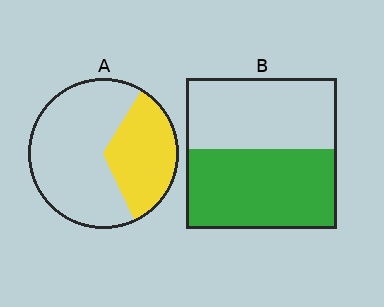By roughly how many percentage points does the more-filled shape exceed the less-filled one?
By roughly 20 percentage points (B over A).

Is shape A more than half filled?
No.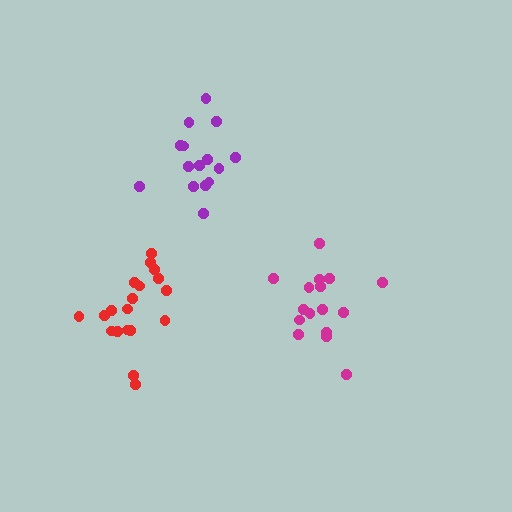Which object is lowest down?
The magenta cluster is bottommost.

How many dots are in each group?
Group 1: 19 dots, Group 2: 16 dots, Group 3: 15 dots (50 total).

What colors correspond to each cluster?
The clusters are colored: red, magenta, purple.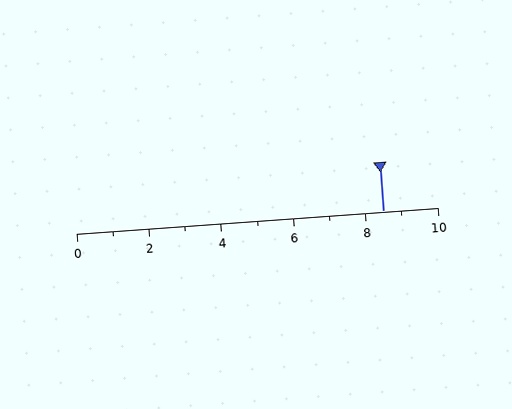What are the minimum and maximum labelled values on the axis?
The axis runs from 0 to 10.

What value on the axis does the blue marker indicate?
The marker indicates approximately 8.5.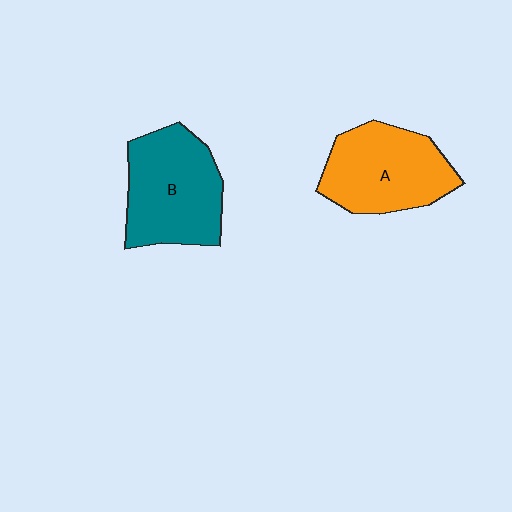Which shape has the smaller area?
Shape A (orange).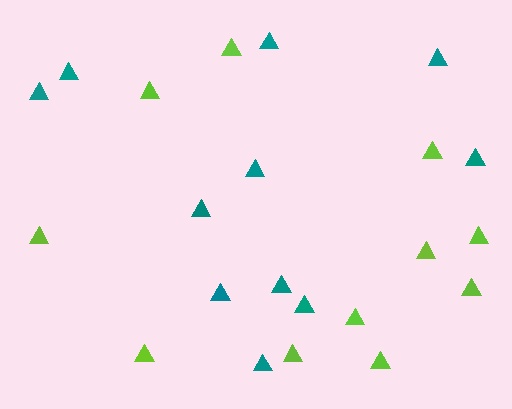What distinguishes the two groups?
There are 2 groups: one group of teal triangles (11) and one group of lime triangles (11).